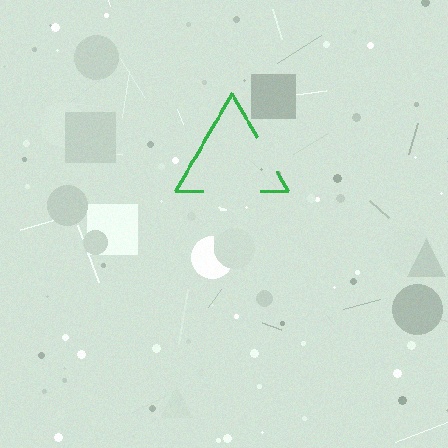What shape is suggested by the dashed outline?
The dashed outline suggests a triangle.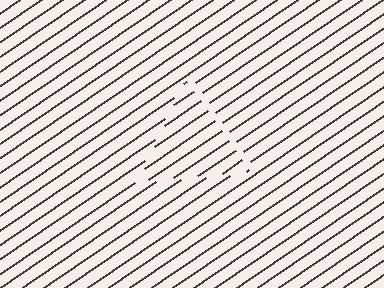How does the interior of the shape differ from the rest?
The interior of the shape contains the same grating, shifted by half a period — the contour is defined by the phase discontinuity where line-ends from the inner and outer gratings abut.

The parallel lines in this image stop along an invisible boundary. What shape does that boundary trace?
An illusory triangle. The interior of the shape contains the same grating, shifted by half a period — the contour is defined by the phase discontinuity where line-ends from the inner and outer gratings abut.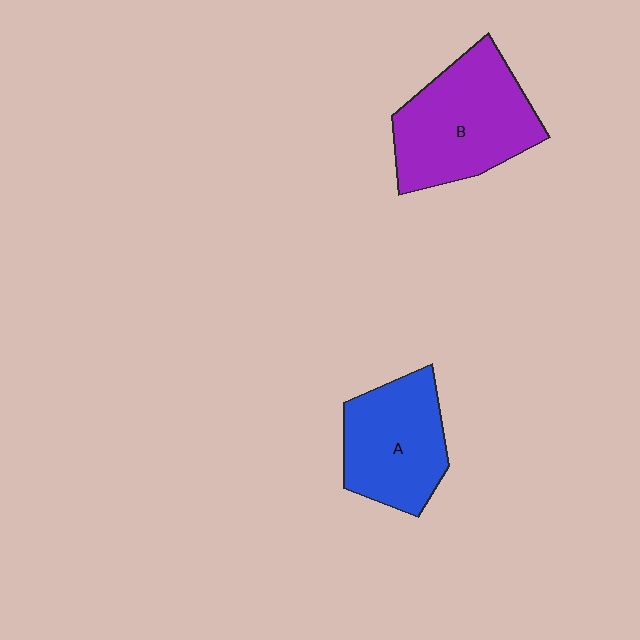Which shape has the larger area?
Shape B (purple).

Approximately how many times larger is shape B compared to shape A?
Approximately 1.2 times.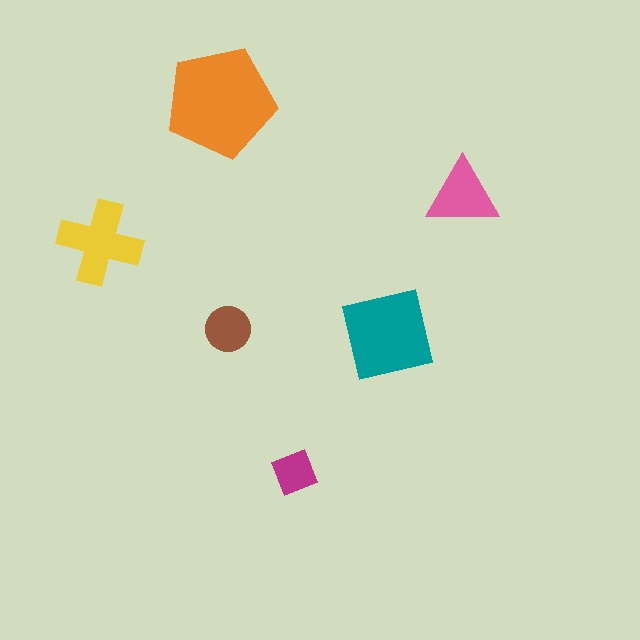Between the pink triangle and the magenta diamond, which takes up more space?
The pink triangle.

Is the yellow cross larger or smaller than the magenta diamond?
Larger.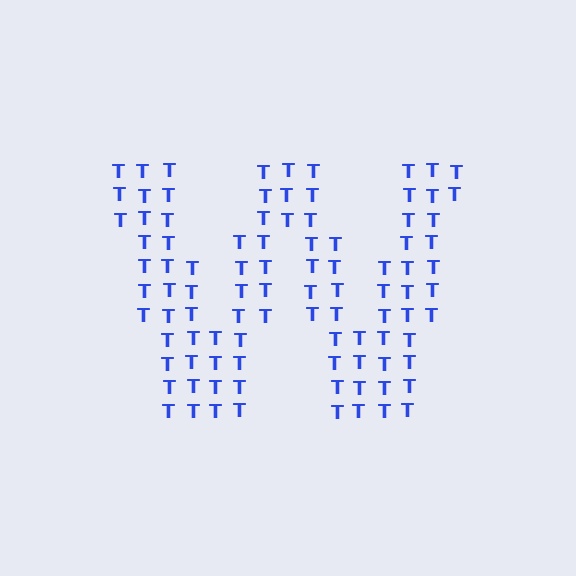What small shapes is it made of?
It is made of small letter T's.